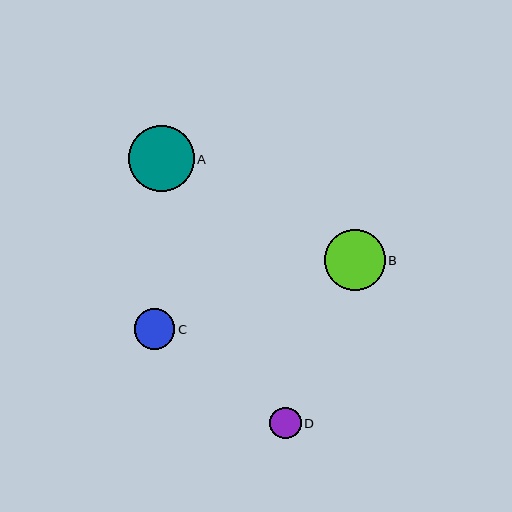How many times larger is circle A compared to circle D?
Circle A is approximately 2.1 times the size of circle D.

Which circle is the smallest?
Circle D is the smallest with a size of approximately 32 pixels.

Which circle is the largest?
Circle A is the largest with a size of approximately 66 pixels.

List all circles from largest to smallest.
From largest to smallest: A, B, C, D.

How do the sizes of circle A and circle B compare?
Circle A and circle B are approximately the same size.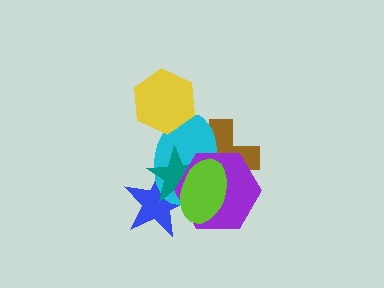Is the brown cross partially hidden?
Yes, it is partially covered by another shape.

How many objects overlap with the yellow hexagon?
1 object overlaps with the yellow hexagon.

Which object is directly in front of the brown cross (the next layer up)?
The cyan ellipse is directly in front of the brown cross.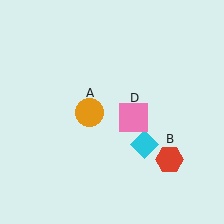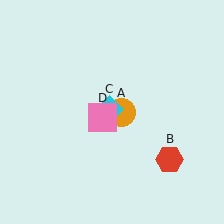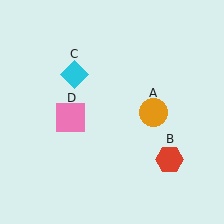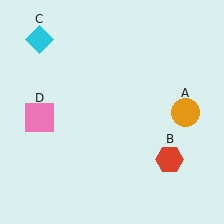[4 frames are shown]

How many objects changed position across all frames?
3 objects changed position: orange circle (object A), cyan diamond (object C), pink square (object D).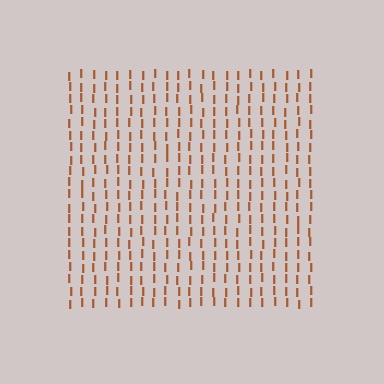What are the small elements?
The small elements are letter I's.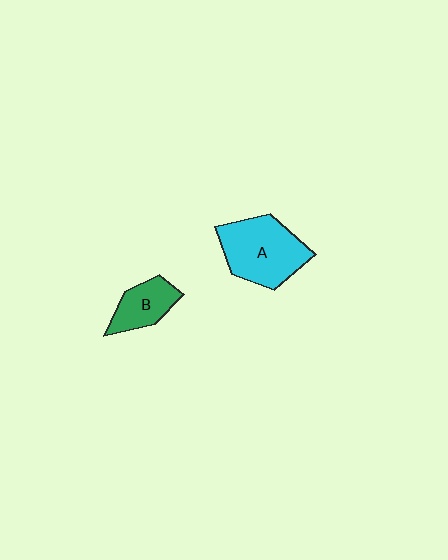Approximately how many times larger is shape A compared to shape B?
Approximately 1.9 times.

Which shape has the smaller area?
Shape B (green).